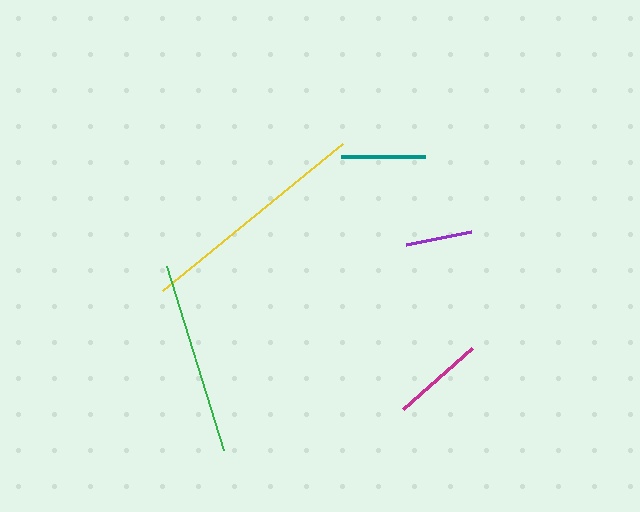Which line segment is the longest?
The yellow line is the longest at approximately 233 pixels.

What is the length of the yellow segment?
The yellow segment is approximately 233 pixels long.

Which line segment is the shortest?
The purple line is the shortest at approximately 66 pixels.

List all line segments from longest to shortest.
From longest to shortest: yellow, green, magenta, teal, purple.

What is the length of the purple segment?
The purple segment is approximately 66 pixels long.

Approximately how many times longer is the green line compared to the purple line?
The green line is approximately 2.9 times the length of the purple line.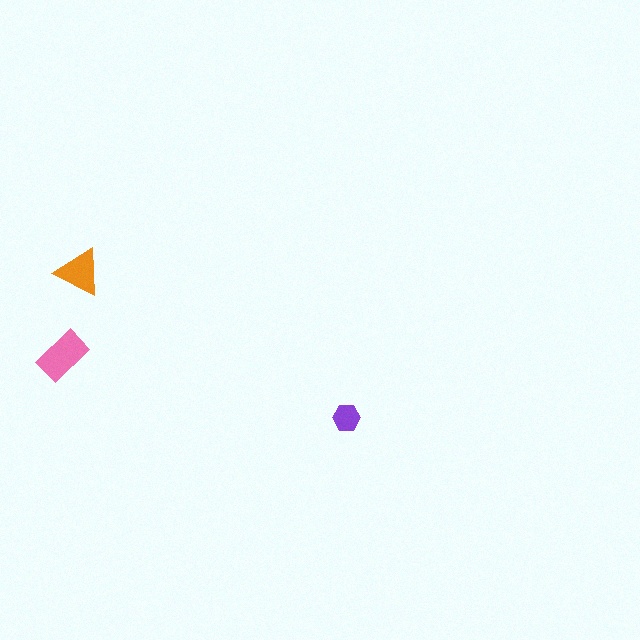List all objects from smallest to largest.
The purple hexagon, the orange triangle, the pink rectangle.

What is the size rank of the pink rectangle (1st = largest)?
1st.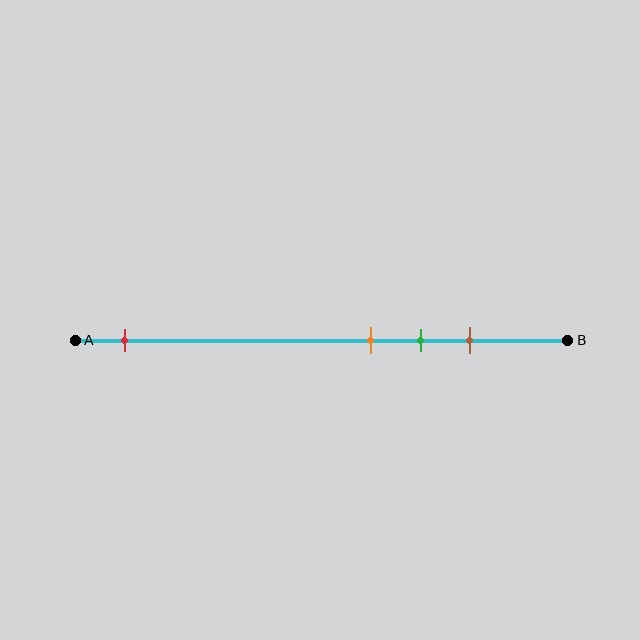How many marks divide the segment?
There are 4 marks dividing the segment.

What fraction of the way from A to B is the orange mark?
The orange mark is approximately 60% (0.6) of the way from A to B.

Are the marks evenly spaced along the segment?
No, the marks are not evenly spaced.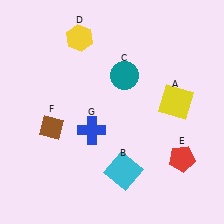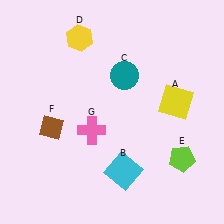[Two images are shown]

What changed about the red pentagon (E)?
In Image 1, E is red. In Image 2, it changed to lime.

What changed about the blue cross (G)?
In Image 1, G is blue. In Image 2, it changed to pink.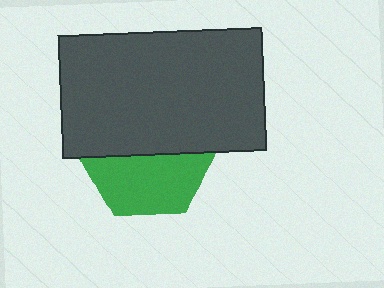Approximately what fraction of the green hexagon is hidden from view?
Roughly 53% of the green hexagon is hidden behind the dark gray rectangle.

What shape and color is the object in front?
The object in front is a dark gray rectangle.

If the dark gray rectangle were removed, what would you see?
You would see the complete green hexagon.